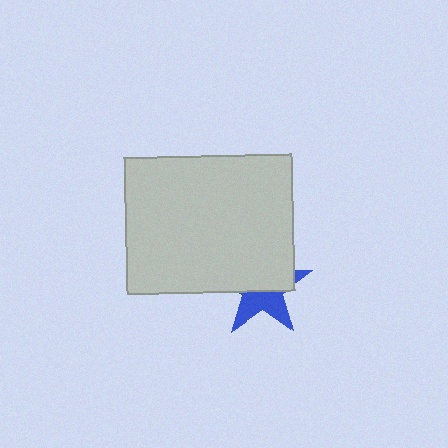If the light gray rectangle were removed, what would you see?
You would see the complete blue star.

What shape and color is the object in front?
The object in front is a light gray rectangle.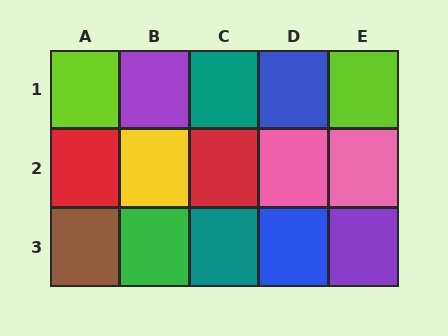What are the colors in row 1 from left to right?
Lime, purple, teal, blue, lime.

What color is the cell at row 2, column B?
Yellow.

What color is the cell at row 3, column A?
Brown.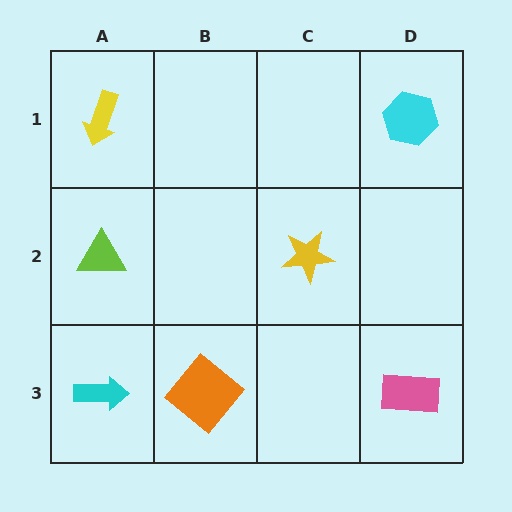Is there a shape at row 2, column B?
No, that cell is empty.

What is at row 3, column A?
A cyan arrow.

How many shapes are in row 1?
2 shapes.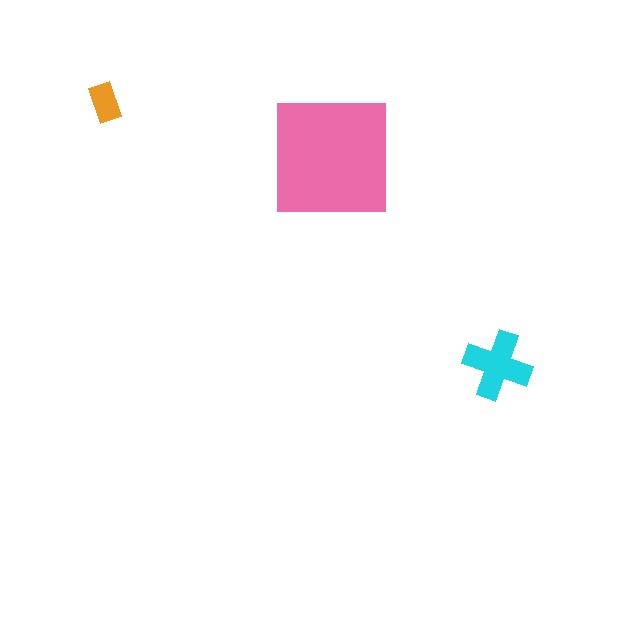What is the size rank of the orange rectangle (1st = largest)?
3rd.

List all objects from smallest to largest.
The orange rectangle, the cyan cross, the pink square.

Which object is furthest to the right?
The cyan cross is rightmost.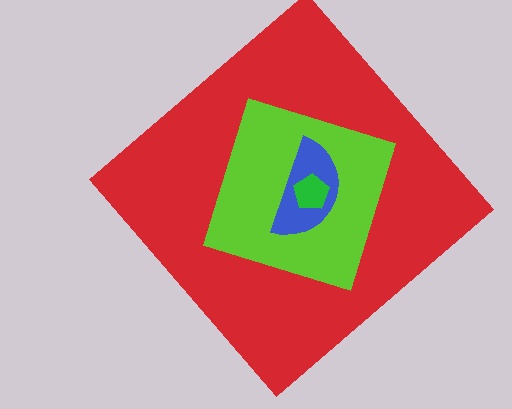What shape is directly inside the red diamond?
The lime diamond.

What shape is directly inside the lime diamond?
The blue semicircle.